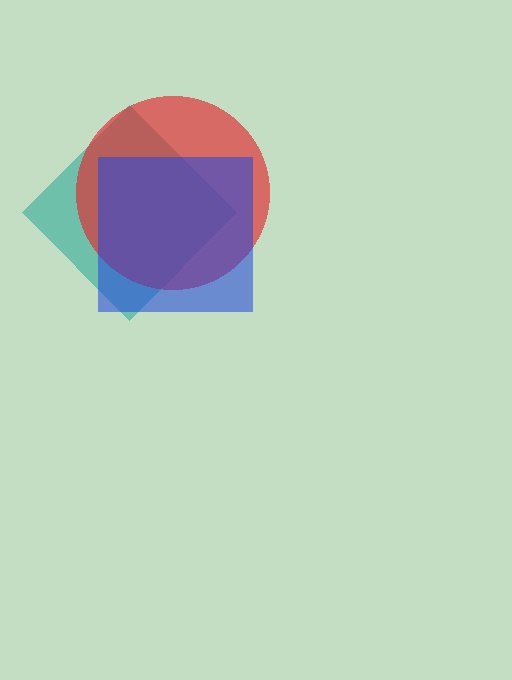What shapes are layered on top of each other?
The layered shapes are: a teal diamond, a red circle, a blue square.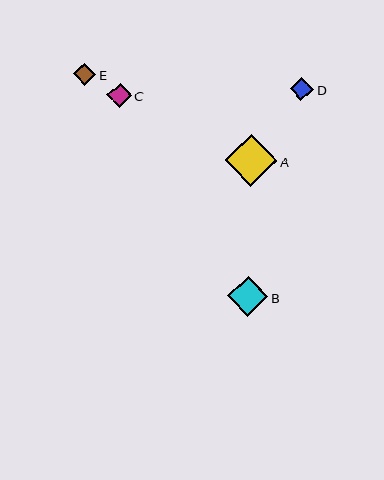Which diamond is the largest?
Diamond A is the largest with a size of approximately 52 pixels.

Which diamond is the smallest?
Diamond E is the smallest with a size of approximately 22 pixels.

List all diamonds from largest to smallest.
From largest to smallest: A, B, C, D, E.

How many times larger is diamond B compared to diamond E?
Diamond B is approximately 1.8 times the size of diamond E.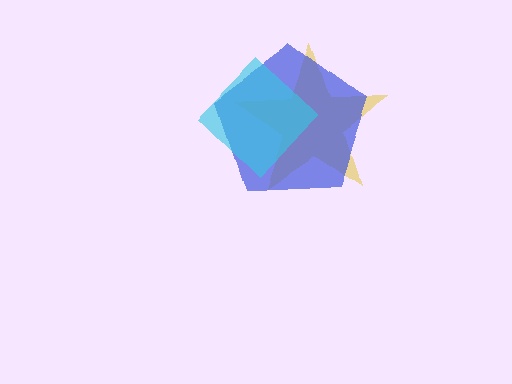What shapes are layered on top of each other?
The layered shapes are: a yellow star, a blue pentagon, a cyan diamond.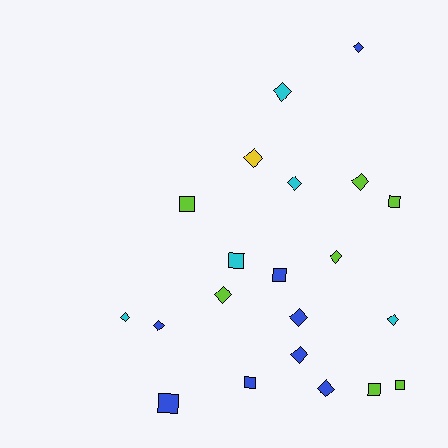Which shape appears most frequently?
Diamond, with 13 objects.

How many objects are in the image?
There are 21 objects.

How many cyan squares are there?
There is 1 cyan square.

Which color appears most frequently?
Blue, with 8 objects.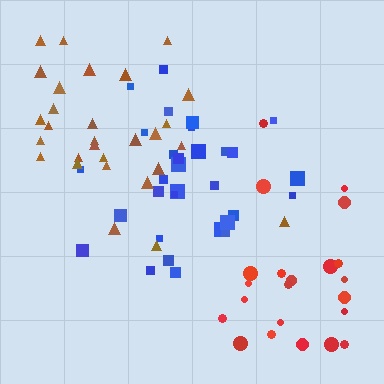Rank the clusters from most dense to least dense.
blue, brown, red.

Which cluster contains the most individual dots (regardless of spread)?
Blue (31).